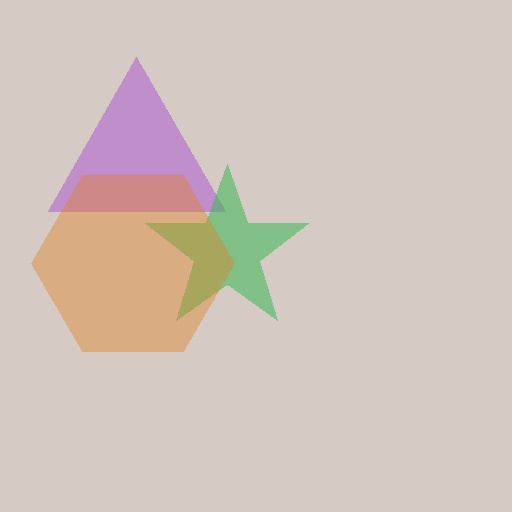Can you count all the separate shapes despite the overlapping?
Yes, there are 3 separate shapes.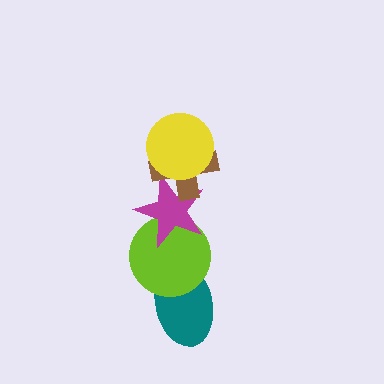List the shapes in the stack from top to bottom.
From top to bottom: the yellow circle, the brown cross, the magenta star, the lime circle, the teal ellipse.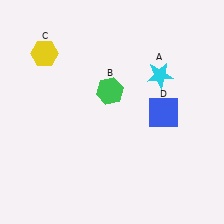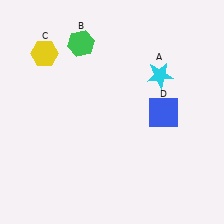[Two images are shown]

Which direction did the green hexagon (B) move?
The green hexagon (B) moved up.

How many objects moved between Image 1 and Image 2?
1 object moved between the two images.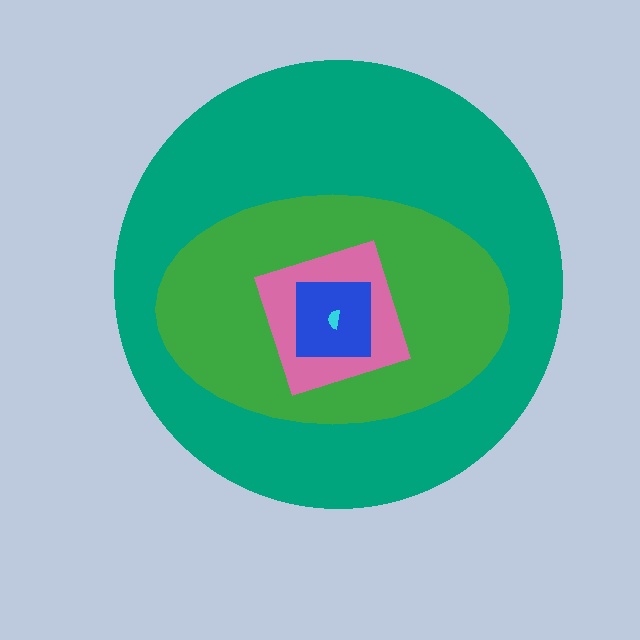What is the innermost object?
The cyan semicircle.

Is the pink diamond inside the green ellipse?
Yes.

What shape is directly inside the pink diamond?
The blue square.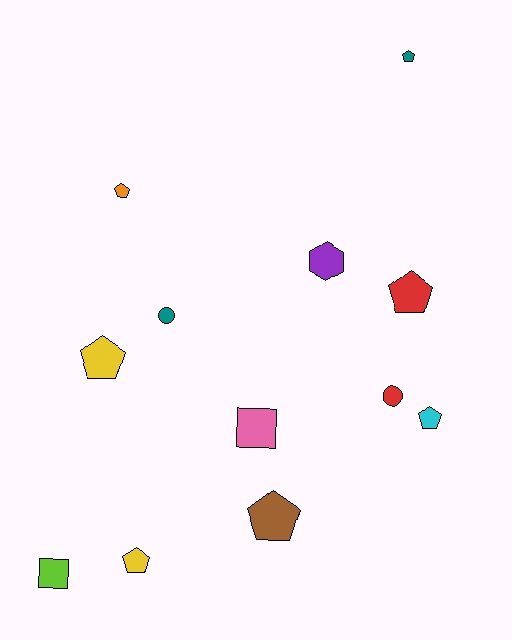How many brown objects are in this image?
There is 1 brown object.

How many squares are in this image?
There are 2 squares.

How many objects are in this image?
There are 12 objects.